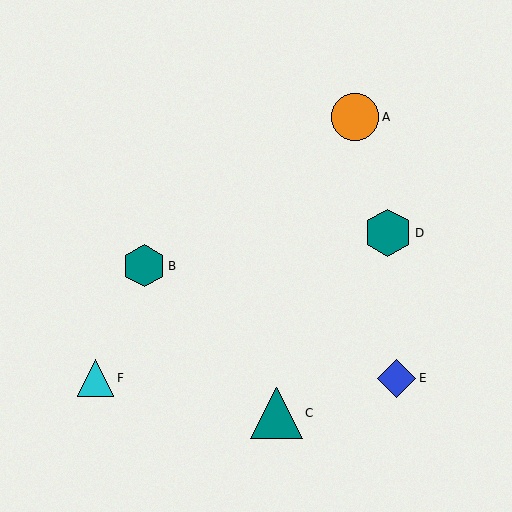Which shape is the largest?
The teal triangle (labeled C) is the largest.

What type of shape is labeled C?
Shape C is a teal triangle.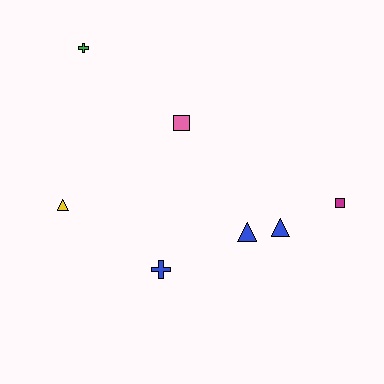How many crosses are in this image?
There are 2 crosses.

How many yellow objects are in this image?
There is 1 yellow object.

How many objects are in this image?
There are 7 objects.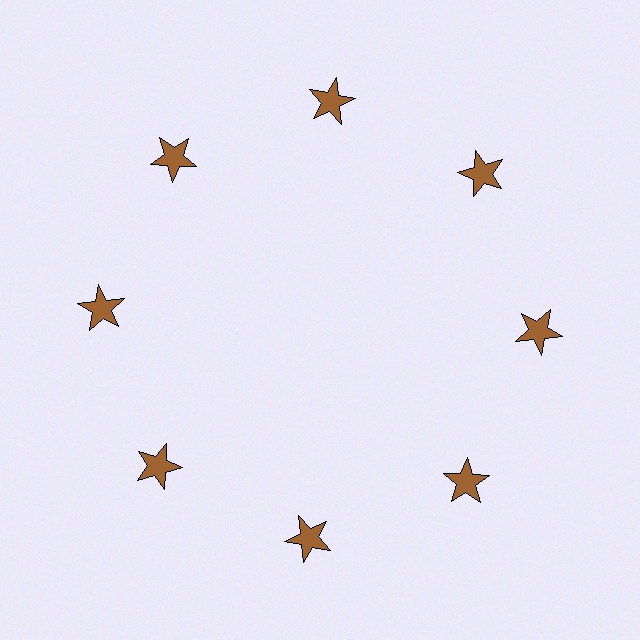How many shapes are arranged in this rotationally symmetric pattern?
There are 8 shapes, arranged in 8 groups of 1.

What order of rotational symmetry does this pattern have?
This pattern has 8-fold rotational symmetry.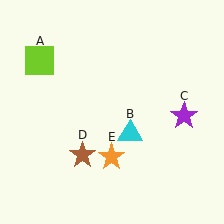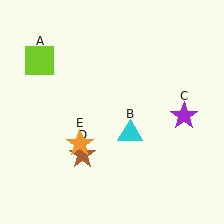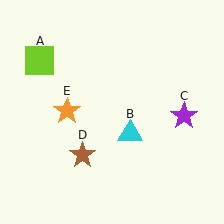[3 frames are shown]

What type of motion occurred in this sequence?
The orange star (object E) rotated clockwise around the center of the scene.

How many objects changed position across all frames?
1 object changed position: orange star (object E).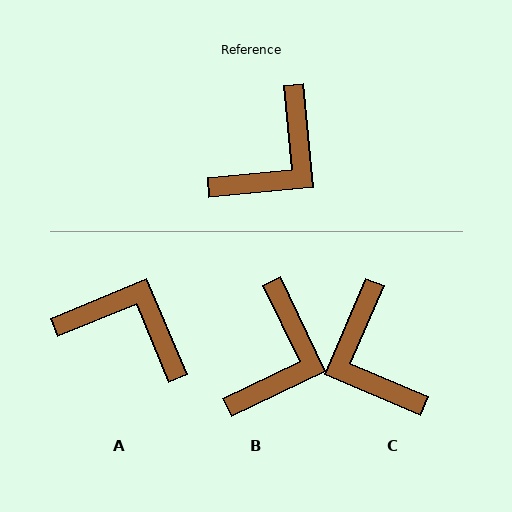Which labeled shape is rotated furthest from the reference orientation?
C, about 119 degrees away.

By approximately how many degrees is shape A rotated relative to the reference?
Approximately 107 degrees counter-clockwise.